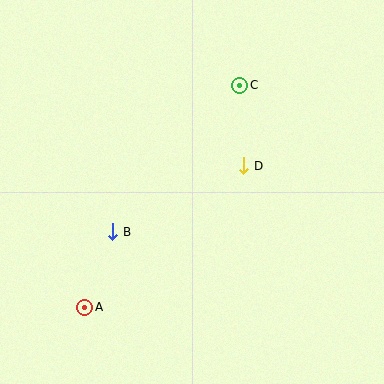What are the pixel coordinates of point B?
Point B is at (113, 232).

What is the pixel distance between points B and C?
The distance between B and C is 194 pixels.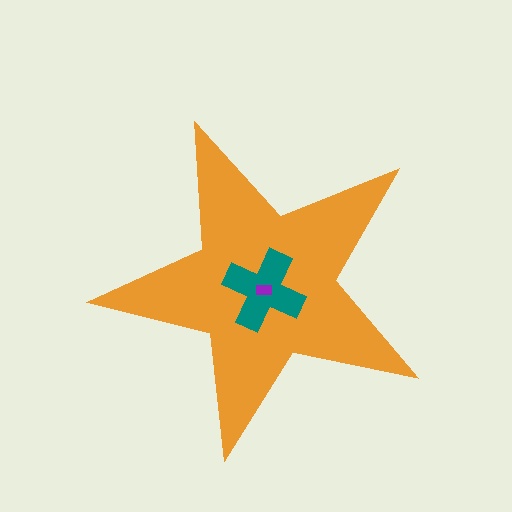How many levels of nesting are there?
3.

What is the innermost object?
The purple rectangle.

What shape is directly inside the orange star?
The teal cross.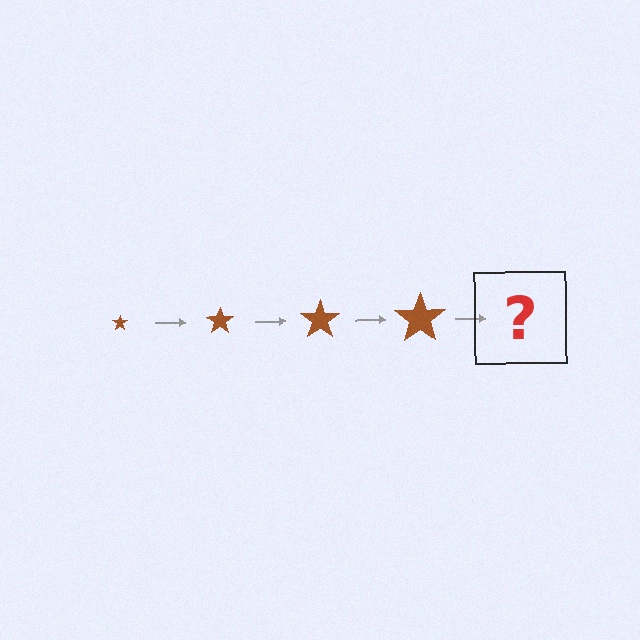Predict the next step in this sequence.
The next step is a brown star, larger than the previous one.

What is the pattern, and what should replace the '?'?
The pattern is that the star gets progressively larger each step. The '?' should be a brown star, larger than the previous one.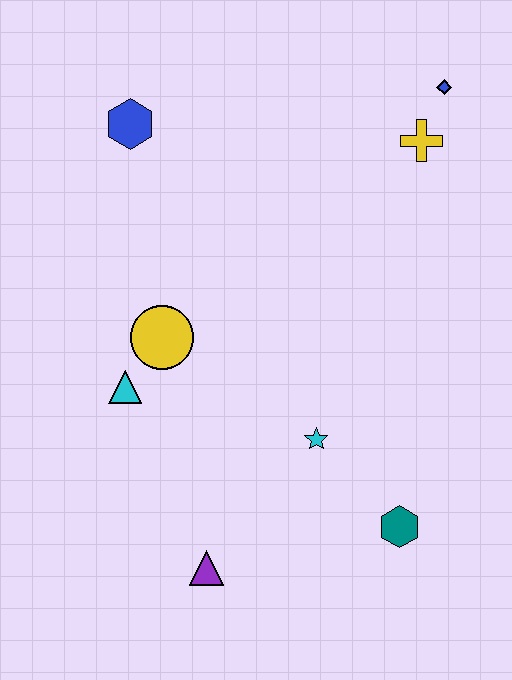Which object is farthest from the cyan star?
The blue diamond is farthest from the cyan star.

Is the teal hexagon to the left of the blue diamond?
Yes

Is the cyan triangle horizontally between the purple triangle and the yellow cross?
No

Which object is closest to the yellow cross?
The blue diamond is closest to the yellow cross.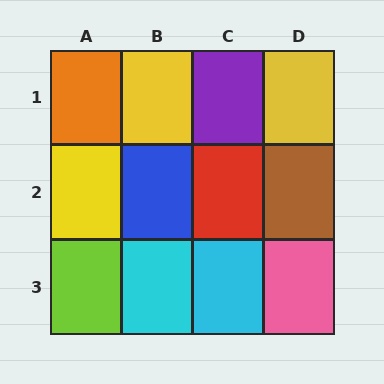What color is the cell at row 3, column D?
Pink.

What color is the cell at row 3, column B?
Cyan.